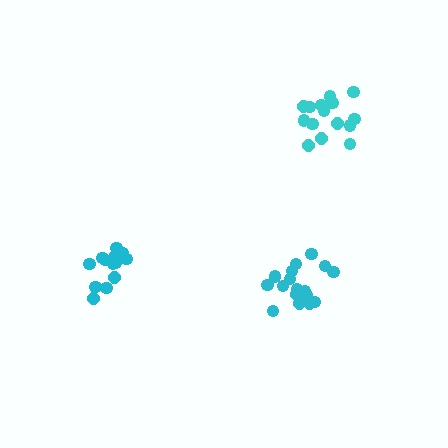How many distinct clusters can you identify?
There are 3 distinct clusters.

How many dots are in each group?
Group 1: 17 dots, Group 2: 13 dots, Group 3: 15 dots (45 total).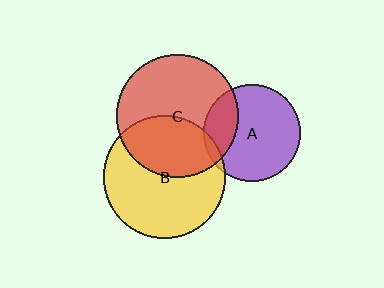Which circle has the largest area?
Circle B (yellow).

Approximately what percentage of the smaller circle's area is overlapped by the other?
Approximately 25%.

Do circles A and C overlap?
Yes.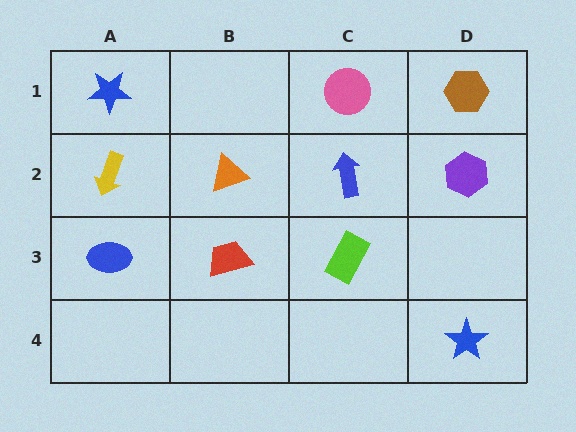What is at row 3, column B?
A red trapezoid.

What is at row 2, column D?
A purple hexagon.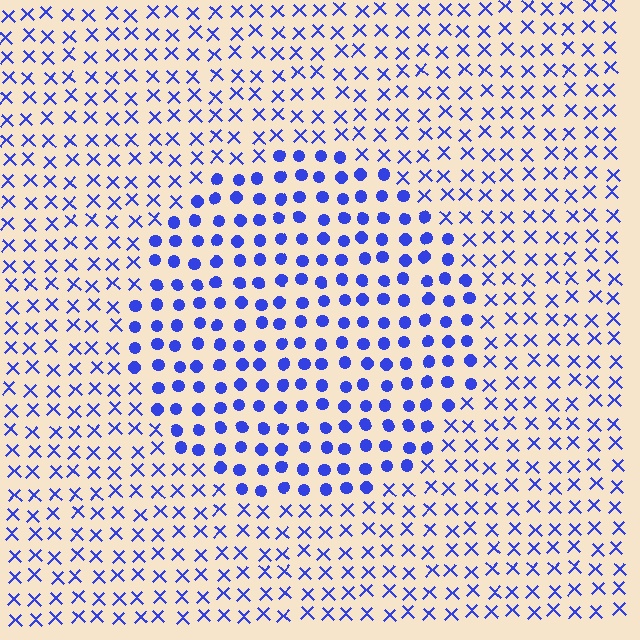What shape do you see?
I see a circle.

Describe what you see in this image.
The image is filled with small blue elements arranged in a uniform grid. A circle-shaped region contains circles, while the surrounding area contains X marks. The boundary is defined purely by the change in element shape.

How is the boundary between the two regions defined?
The boundary is defined by a change in element shape: circles inside vs. X marks outside. All elements share the same color and spacing.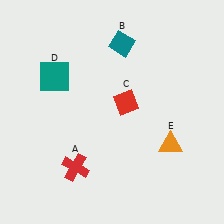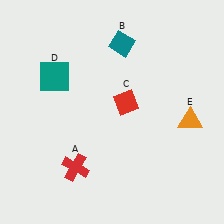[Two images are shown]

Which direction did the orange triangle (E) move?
The orange triangle (E) moved up.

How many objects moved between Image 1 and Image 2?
1 object moved between the two images.